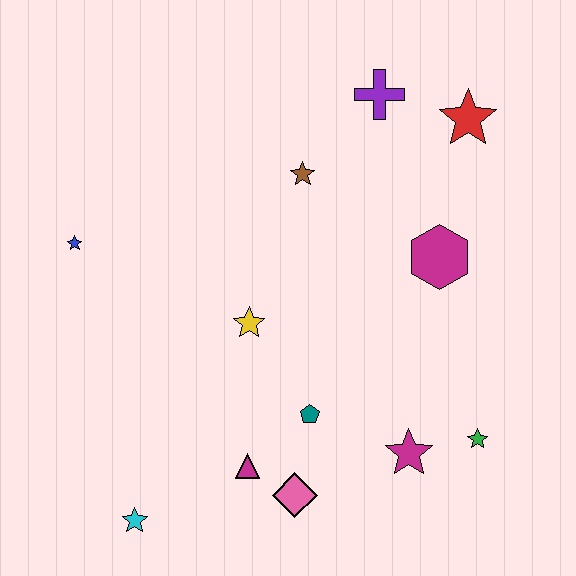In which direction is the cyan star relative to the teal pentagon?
The cyan star is to the left of the teal pentagon.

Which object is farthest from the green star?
The blue star is farthest from the green star.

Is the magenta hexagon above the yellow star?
Yes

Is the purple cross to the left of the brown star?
No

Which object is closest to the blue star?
The yellow star is closest to the blue star.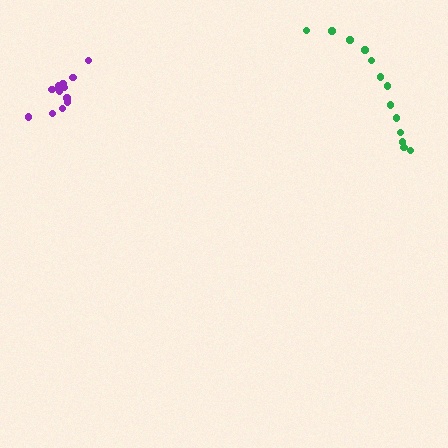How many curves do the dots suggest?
There are 2 distinct paths.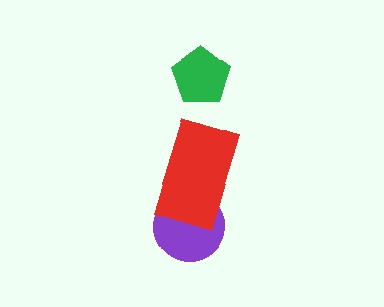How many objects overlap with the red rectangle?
1 object overlaps with the red rectangle.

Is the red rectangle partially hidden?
No, no other shape covers it.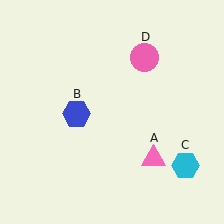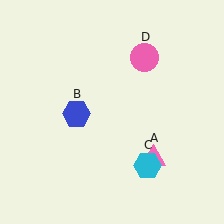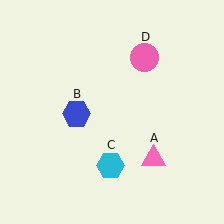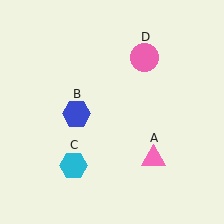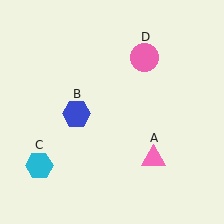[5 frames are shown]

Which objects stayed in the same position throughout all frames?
Pink triangle (object A) and blue hexagon (object B) and pink circle (object D) remained stationary.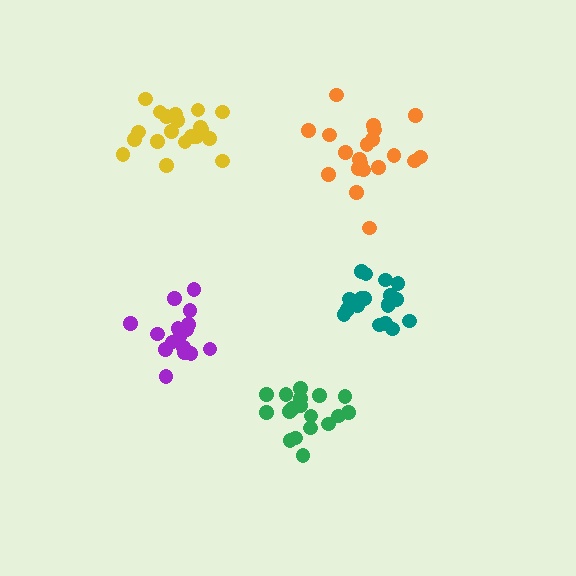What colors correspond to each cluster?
The clusters are colored: yellow, purple, orange, teal, green.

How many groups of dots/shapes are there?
There are 5 groups.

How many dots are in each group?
Group 1: 21 dots, Group 2: 16 dots, Group 3: 20 dots, Group 4: 18 dots, Group 5: 18 dots (93 total).